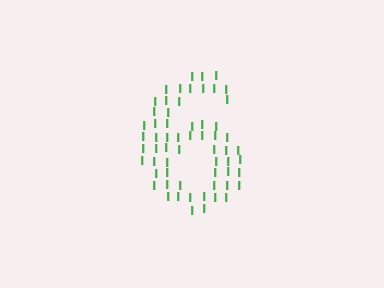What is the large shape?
The large shape is the digit 6.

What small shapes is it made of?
It is made of small letter I's.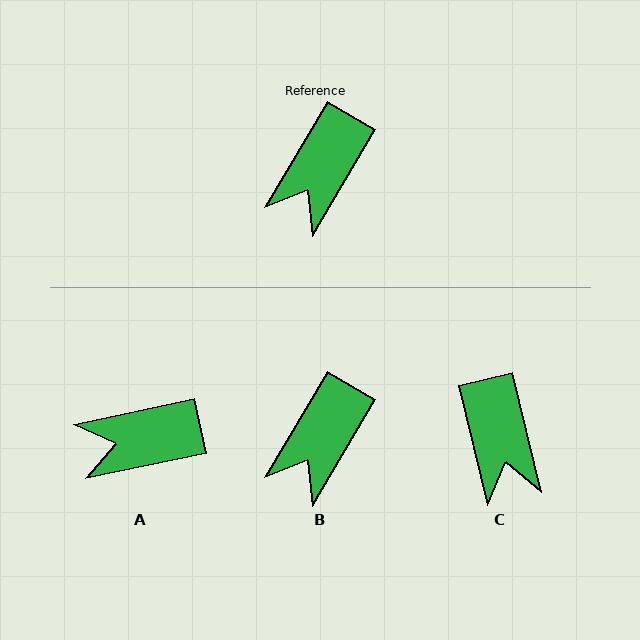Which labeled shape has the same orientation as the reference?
B.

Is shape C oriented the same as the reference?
No, it is off by about 44 degrees.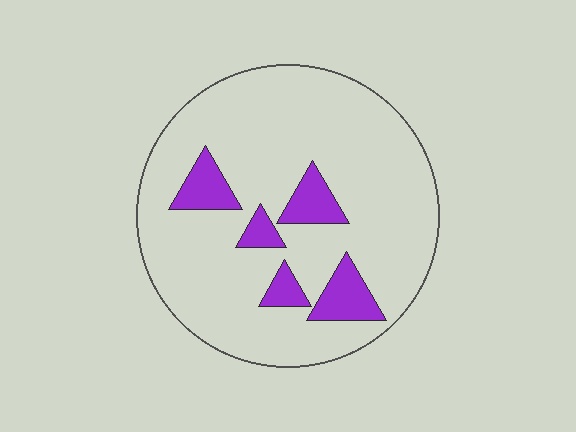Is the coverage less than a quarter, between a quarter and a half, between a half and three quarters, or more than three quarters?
Less than a quarter.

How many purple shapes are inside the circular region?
5.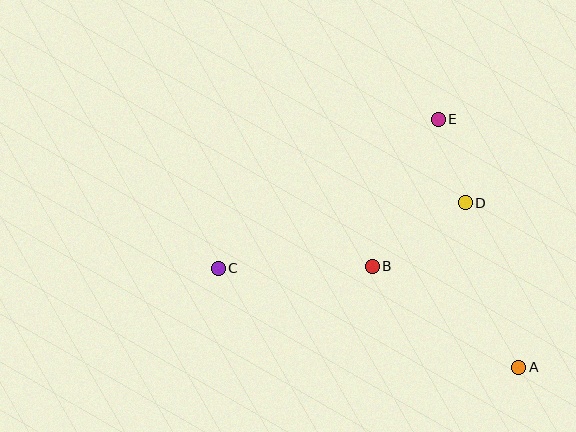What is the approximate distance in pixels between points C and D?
The distance between C and D is approximately 255 pixels.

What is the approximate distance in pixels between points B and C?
The distance between B and C is approximately 154 pixels.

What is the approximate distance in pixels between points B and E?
The distance between B and E is approximately 161 pixels.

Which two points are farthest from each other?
Points A and C are farthest from each other.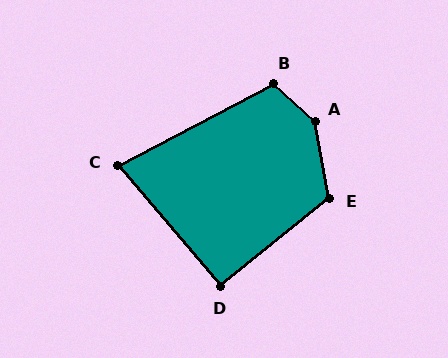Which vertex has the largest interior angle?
A, at approximately 144 degrees.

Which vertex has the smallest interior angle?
C, at approximately 77 degrees.